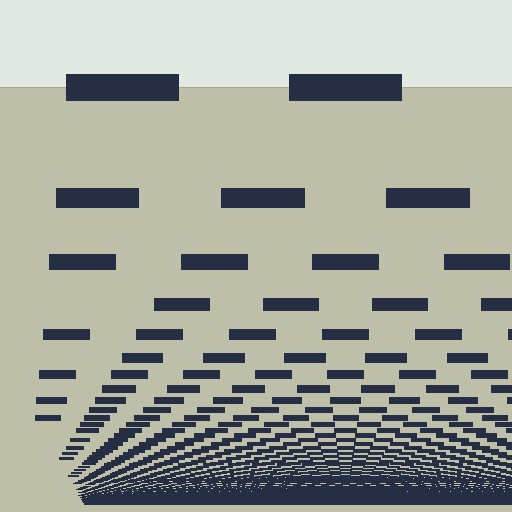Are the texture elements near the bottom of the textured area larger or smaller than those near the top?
Smaller. The gradient is inverted — elements near the bottom are smaller and denser.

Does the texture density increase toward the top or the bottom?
Density increases toward the bottom.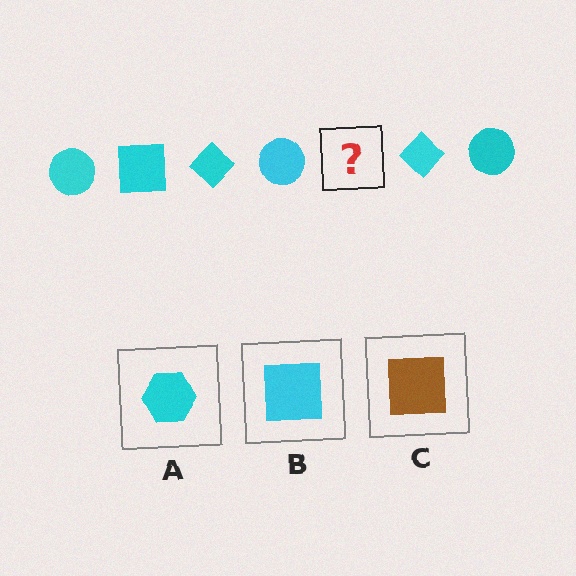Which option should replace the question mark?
Option B.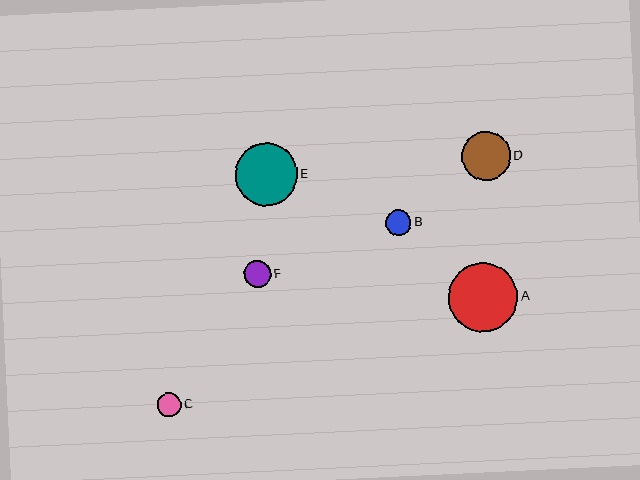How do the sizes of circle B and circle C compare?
Circle B and circle C are approximately the same size.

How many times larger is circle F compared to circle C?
Circle F is approximately 1.1 times the size of circle C.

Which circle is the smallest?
Circle C is the smallest with a size of approximately 24 pixels.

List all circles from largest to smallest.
From largest to smallest: A, E, D, F, B, C.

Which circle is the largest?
Circle A is the largest with a size of approximately 69 pixels.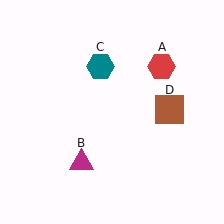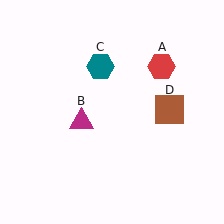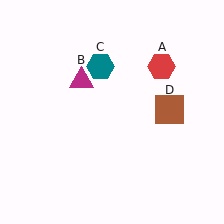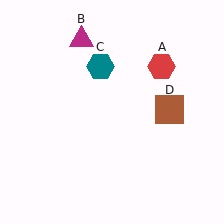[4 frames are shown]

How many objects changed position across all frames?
1 object changed position: magenta triangle (object B).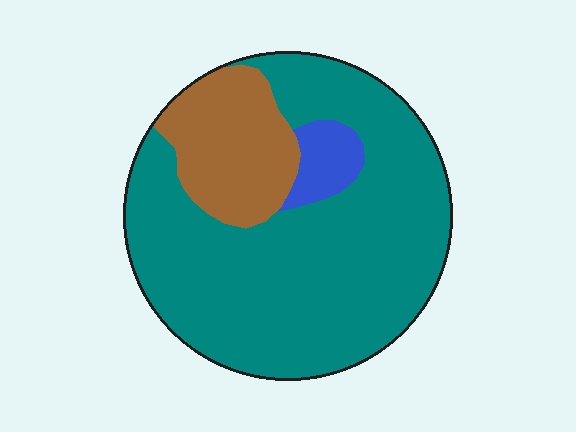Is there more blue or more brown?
Brown.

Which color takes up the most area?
Teal, at roughly 75%.